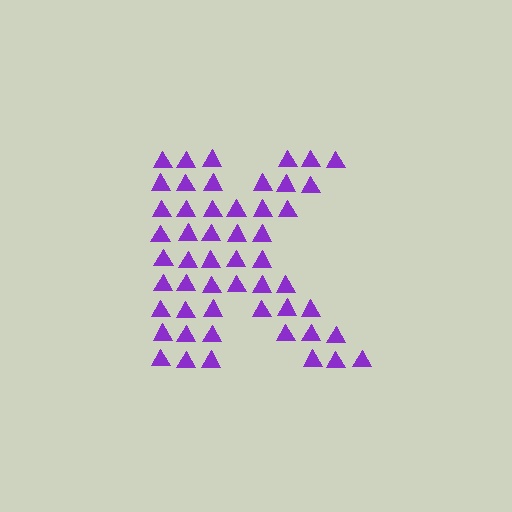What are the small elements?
The small elements are triangles.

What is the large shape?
The large shape is the letter K.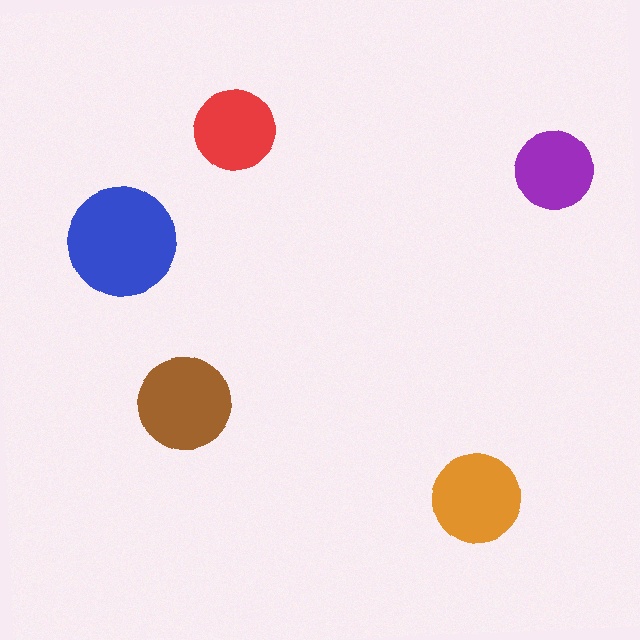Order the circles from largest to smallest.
the blue one, the brown one, the orange one, the red one, the purple one.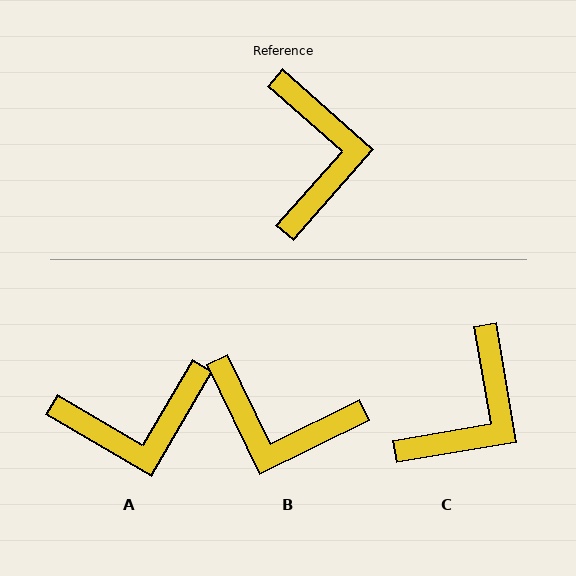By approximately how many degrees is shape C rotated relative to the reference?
Approximately 39 degrees clockwise.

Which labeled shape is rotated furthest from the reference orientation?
B, about 112 degrees away.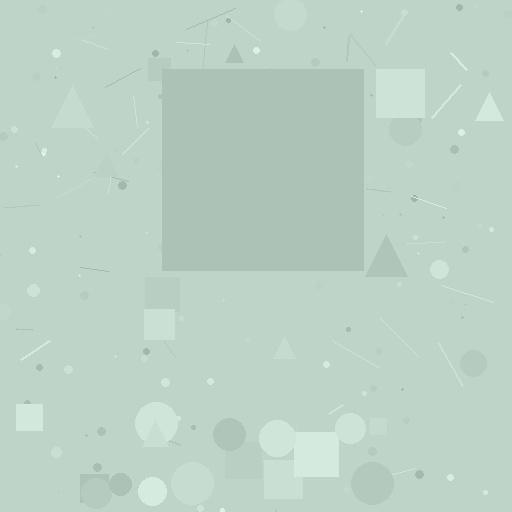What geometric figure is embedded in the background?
A square is embedded in the background.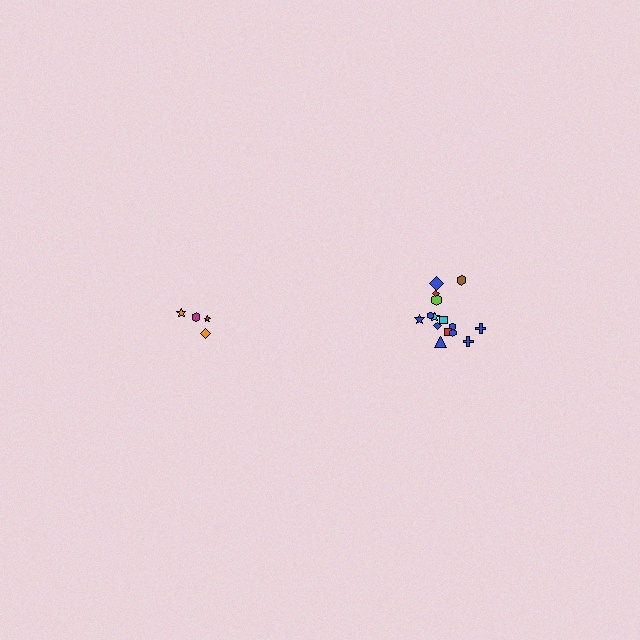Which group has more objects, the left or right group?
The right group.